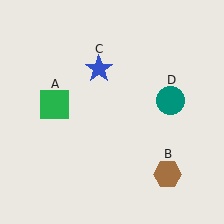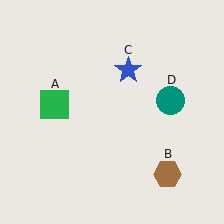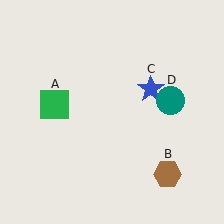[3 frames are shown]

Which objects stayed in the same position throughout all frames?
Green square (object A) and brown hexagon (object B) and teal circle (object D) remained stationary.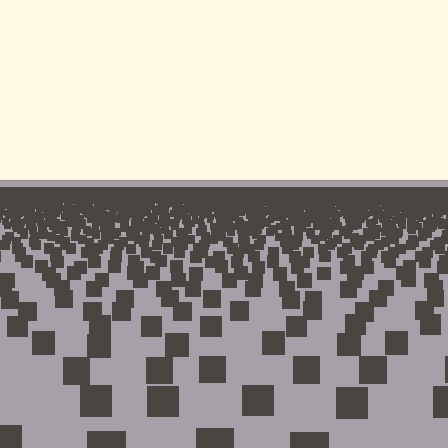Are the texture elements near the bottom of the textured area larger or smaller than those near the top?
Larger. Near the bottom, elements are closer to the viewer and appear at a bigger on-screen size.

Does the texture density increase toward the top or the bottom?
Density increases toward the top.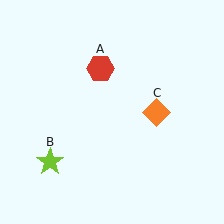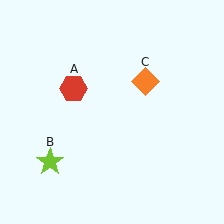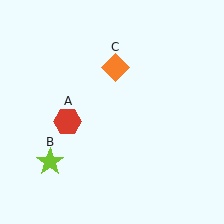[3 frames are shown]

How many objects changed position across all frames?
2 objects changed position: red hexagon (object A), orange diamond (object C).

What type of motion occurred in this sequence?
The red hexagon (object A), orange diamond (object C) rotated counterclockwise around the center of the scene.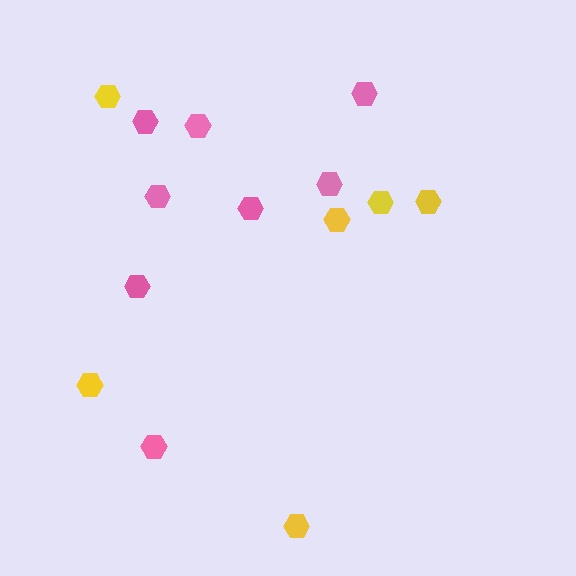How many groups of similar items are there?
There are 2 groups: one group of pink hexagons (8) and one group of yellow hexagons (6).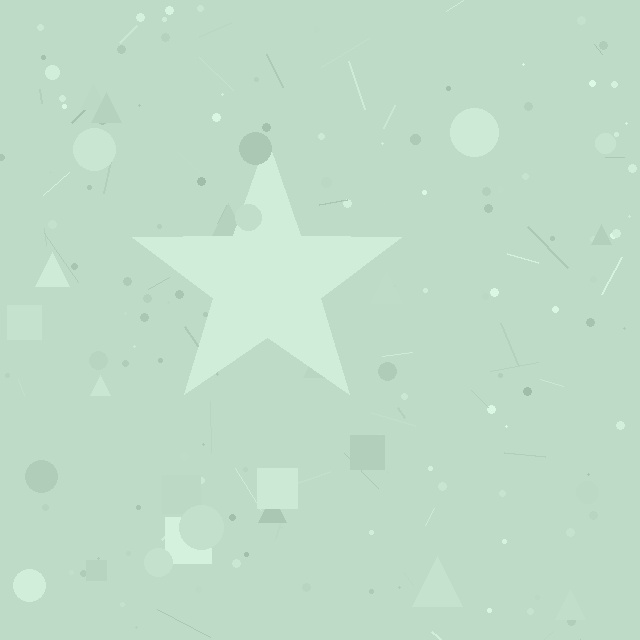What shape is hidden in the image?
A star is hidden in the image.